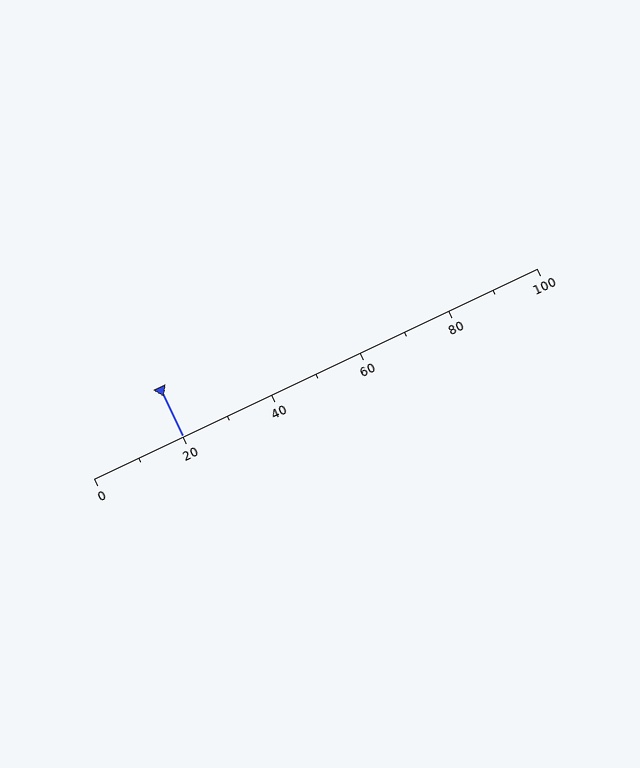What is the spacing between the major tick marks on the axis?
The major ticks are spaced 20 apart.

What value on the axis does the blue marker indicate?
The marker indicates approximately 20.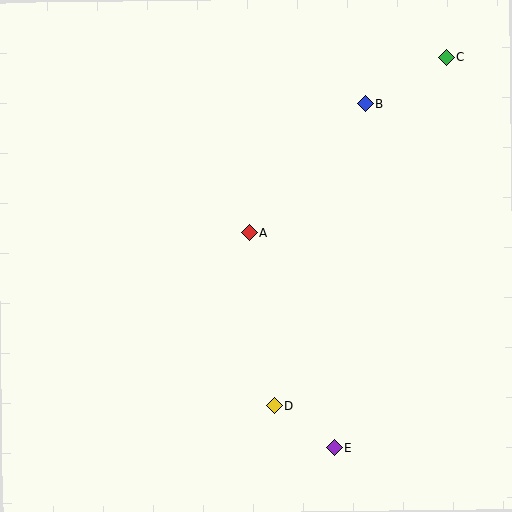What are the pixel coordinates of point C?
Point C is at (446, 57).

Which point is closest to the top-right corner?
Point C is closest to the top-right corner.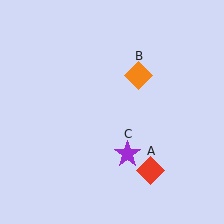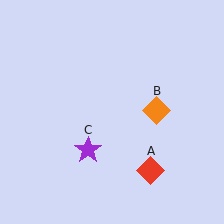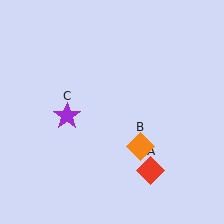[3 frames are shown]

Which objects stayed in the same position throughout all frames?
Red diamond (object A) remained stationary.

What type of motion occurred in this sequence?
The orange diamond (object B), purple star (object C) rotated clockwise around the center of the scene.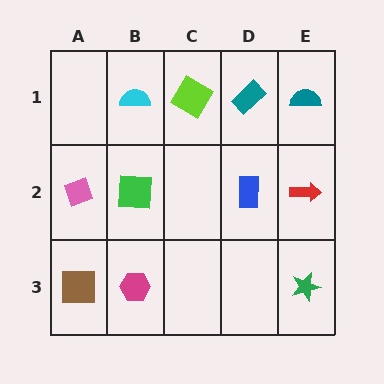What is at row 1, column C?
A lime diamond.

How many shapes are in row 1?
4 shapes.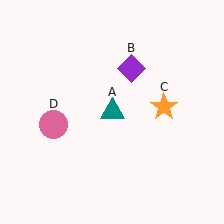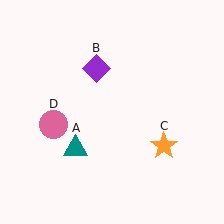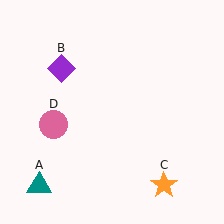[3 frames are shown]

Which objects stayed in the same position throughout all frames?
Pink circle (object D) remained stationary.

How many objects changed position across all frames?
3 objects changed position: teal triangle (object A), purple diamond (object B), orange star (object C).